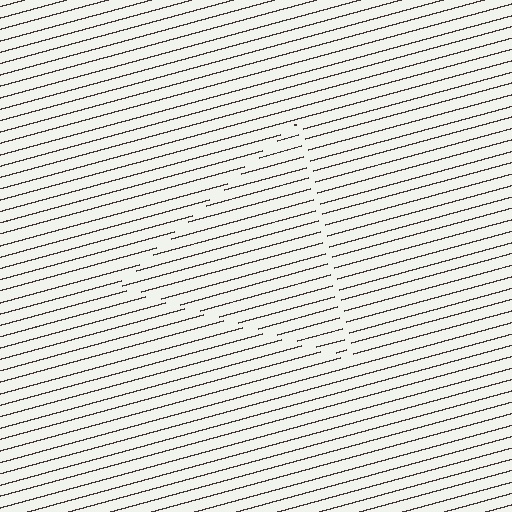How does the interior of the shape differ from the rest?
The interior of the shape contains the same grating, shifted by half a period — the contour is defined by the phase discontinuity where line-ends from the inner and outer gratings abut.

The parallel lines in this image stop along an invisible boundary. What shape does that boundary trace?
An illusory triangle. The interior of the shape contains the same grating, shifted by half a period — the contour is defined by the phase discontinuity where line-ends from the inner and outer gratings abut.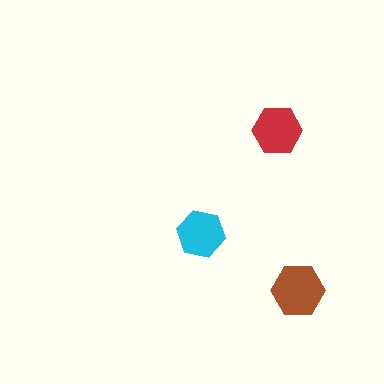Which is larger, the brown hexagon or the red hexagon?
The brown one.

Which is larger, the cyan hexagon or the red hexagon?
The red one.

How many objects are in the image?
There are 3 objects in the image.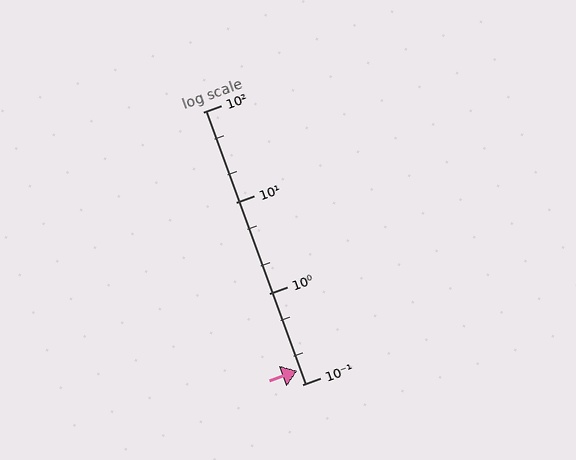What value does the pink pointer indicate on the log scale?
The pointer indicates approximately 0.14.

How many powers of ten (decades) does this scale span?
The scale spans 3 decades, from 0.1 to 100.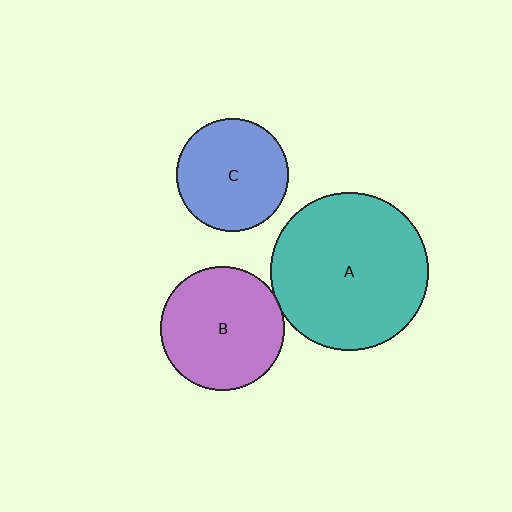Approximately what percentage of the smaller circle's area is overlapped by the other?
Approximately 5%.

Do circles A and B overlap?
Yes.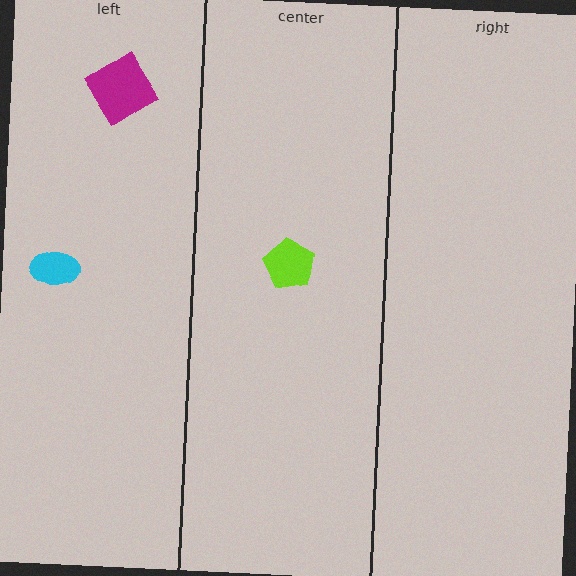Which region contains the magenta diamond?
The left region.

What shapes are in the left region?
The magenta diamond, the cyan ellipse.